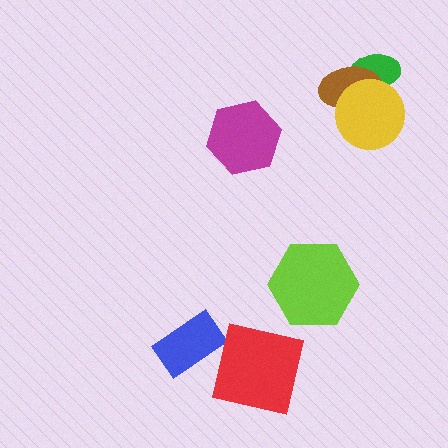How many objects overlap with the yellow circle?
2 objects overlap with the yellow circle.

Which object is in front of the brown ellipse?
The yellow circle is in front of the brown ellipse.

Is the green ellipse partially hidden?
Yes, it is partially covered by another shape.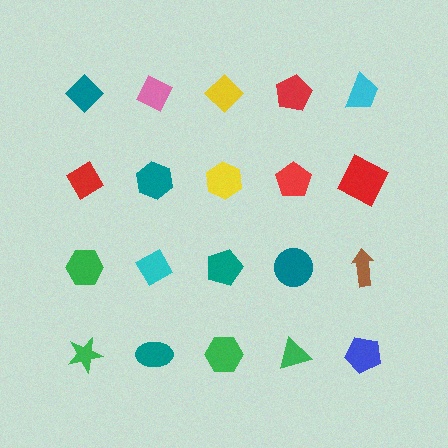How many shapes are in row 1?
5 shapes.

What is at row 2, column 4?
A red pentagon.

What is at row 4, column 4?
A green triangle.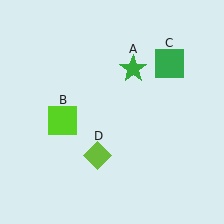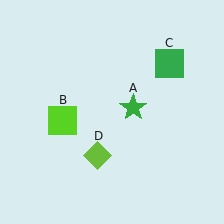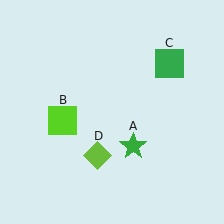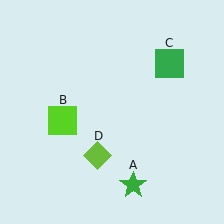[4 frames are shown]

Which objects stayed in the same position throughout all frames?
Lime square (object B) and green square (object C) and lime diamond (object D) remained stationary.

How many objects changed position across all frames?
1 object changed position: green star (object A).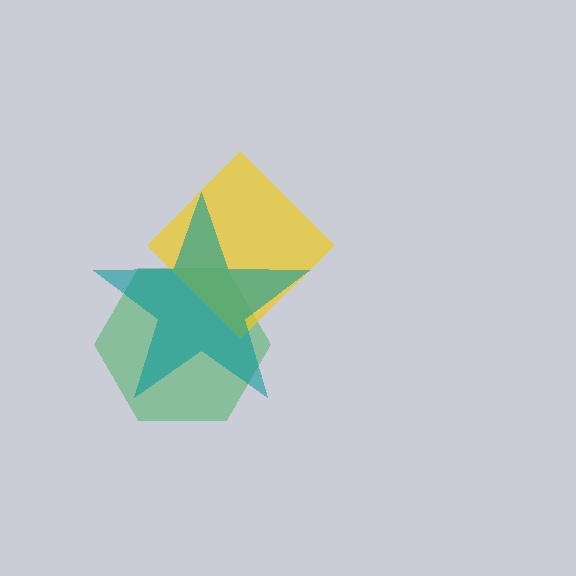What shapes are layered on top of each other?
The layered shapes are: a green hexagon, a yellow diamond, a teal star.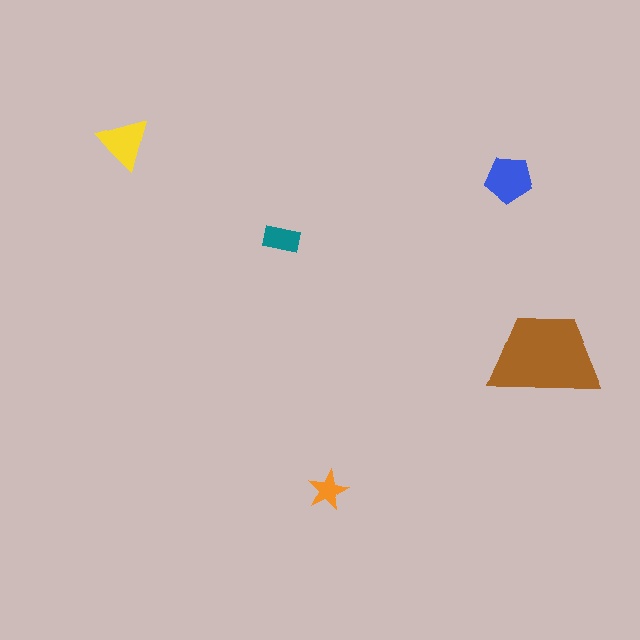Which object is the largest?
The brown trapezoid.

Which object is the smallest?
The orange star.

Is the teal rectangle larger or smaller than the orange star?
Larger.